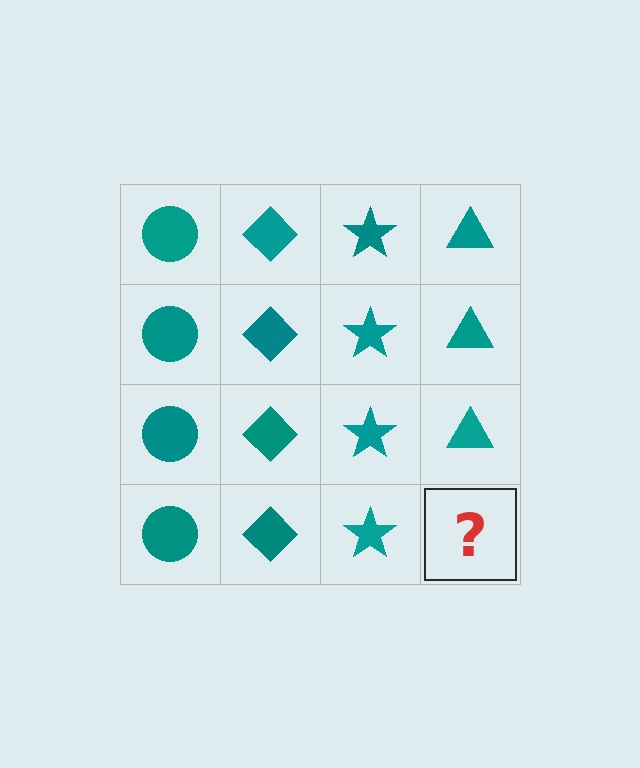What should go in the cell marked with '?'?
The missing cell should contain a teal triangle.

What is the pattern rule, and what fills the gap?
The rule is that each column has a consistent shape. The gap should be filled with a teal triangle.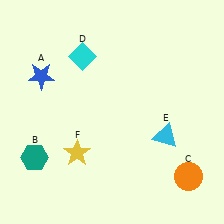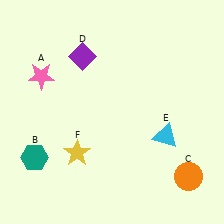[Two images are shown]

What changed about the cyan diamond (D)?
In Image 1, D is cyan. In Image 2, it changed to purple.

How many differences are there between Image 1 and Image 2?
There are 2 differences between the two images.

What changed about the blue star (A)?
In Image 1, A is blue. In Image 2, it changed to pink.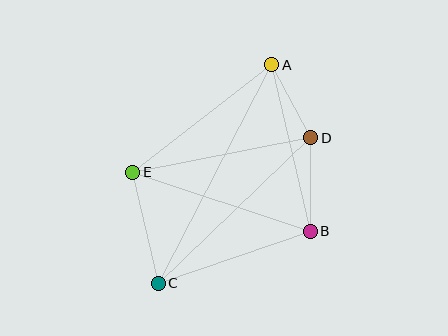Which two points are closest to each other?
Points A and D are closest to each other.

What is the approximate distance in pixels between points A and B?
The distance between A and B is approximately 171 pixels.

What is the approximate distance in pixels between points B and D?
The distance between B and D is approximately 94 pixels.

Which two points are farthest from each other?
Points A and C are farthest from each other.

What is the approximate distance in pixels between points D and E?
The distance between D and E is approximately 182 pixels.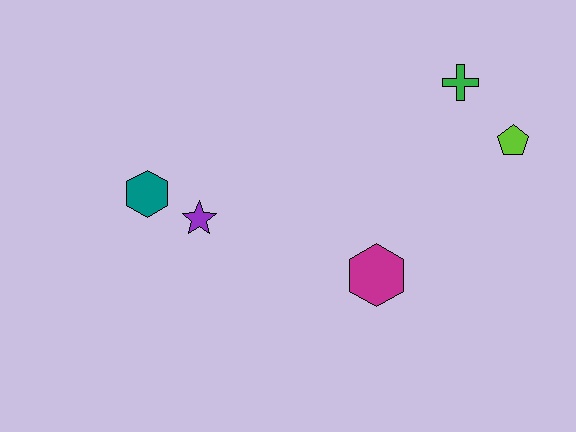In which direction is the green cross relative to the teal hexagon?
The green cross is to the right of the teal hexagon.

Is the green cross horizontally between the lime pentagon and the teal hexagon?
Yes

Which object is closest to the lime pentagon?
The green cross is closest to the lime pentagon.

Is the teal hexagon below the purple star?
No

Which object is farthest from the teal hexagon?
The lime pentagon is farthest from the teal hexagon.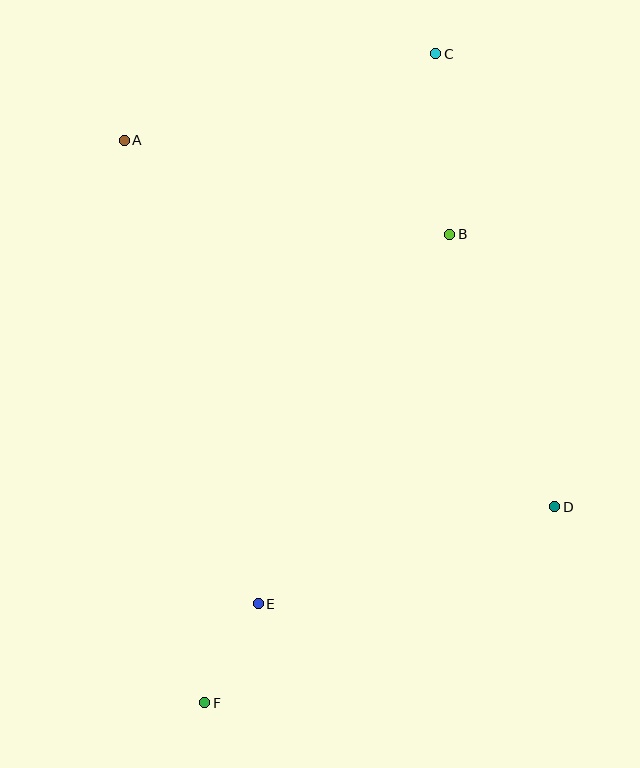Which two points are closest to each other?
Points E and F are closest to each other.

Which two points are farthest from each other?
Points C and F are farthest from each other.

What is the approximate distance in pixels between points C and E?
The distance between C and E is approximately 578 pixels.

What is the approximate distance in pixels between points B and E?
The distance between B and E is approximately 416 pixels.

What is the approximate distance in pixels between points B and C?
The distance between B and C is approximately 181 pixels.